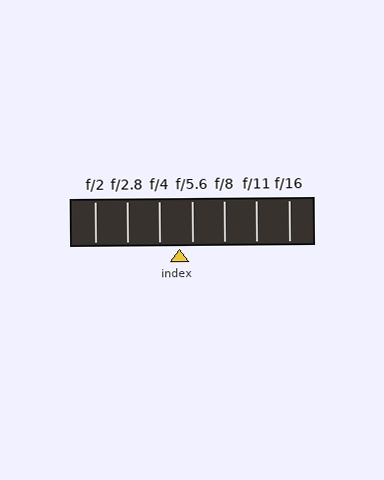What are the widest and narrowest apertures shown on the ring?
The widest aperture shown is f/2 and the narrowest is f/16.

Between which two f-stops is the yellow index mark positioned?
The index mark is between f/4 and f/5.6.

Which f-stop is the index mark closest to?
The index mark is closest to f/5.6.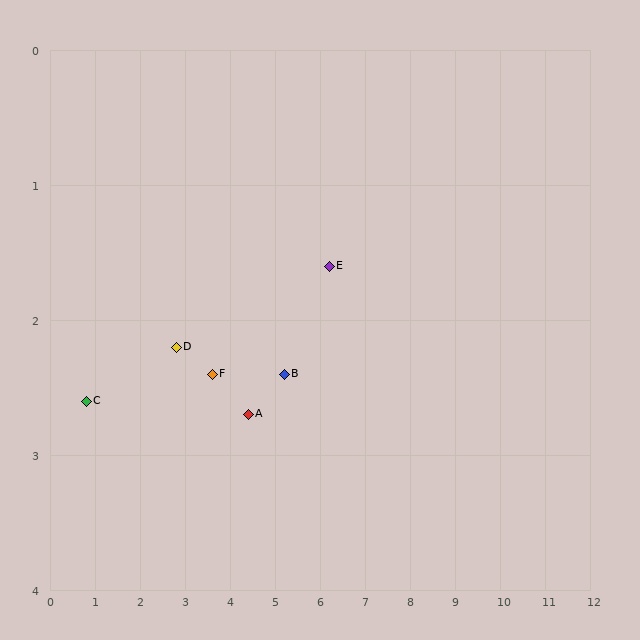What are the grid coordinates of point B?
Point B is at approximately (5.2, 2.4).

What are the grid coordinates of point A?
Point A is at approximately (4.4, 2.7).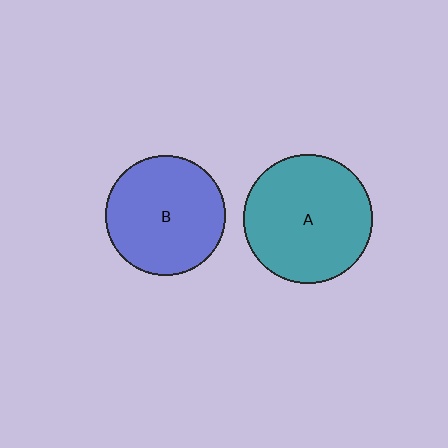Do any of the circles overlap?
No, none of the circles overlap.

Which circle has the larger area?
Circle A (teal).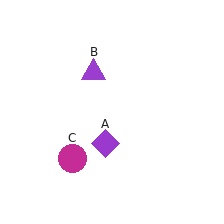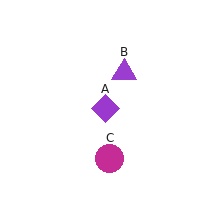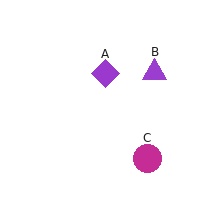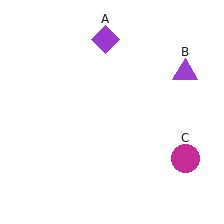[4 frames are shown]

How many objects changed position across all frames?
3 objects changed position: purple diamond (object A), purple triangle (object B), magenta circle (object C).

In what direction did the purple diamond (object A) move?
The purple diamond (object A) moved up.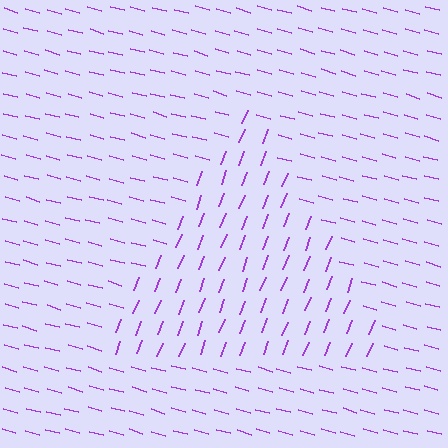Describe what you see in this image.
The image is filled with small purple line segments. A triangle region in the image has lines oriented differently from the surrounding lines, creating a visible texture boundary.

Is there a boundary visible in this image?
Yes, there is a texture boundary formed by a change in line orientation.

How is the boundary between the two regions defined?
The boundary is defined purely by a change in line orientation (approximately 84 degrees difference). All lines are the same color and thickness.